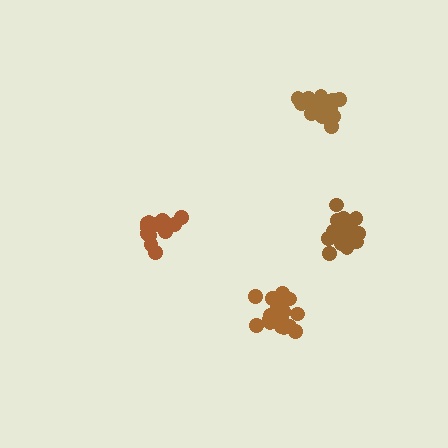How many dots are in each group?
Group 1: 16 dots, Group 2: 18 dots, Group 3: 13 dots, Group 4: 18 dots (65 total).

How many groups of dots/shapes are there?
There are 4 groups.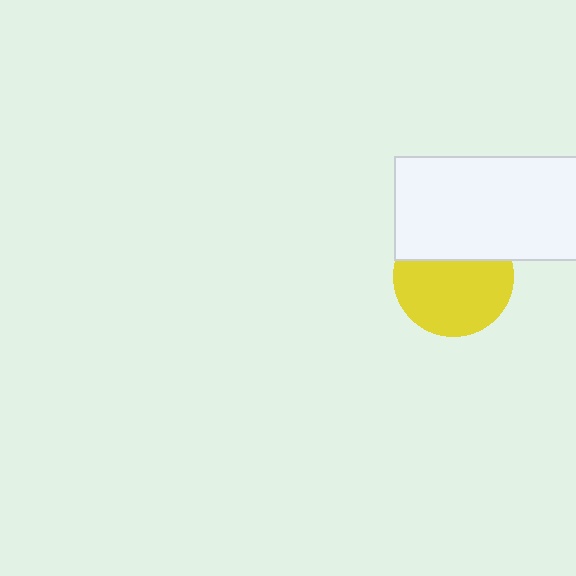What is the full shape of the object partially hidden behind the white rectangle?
The partially hidden object is a yellow circle.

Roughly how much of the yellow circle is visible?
Most of it is visible (roughly 66%).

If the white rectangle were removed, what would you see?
You would see the complete yellow circle.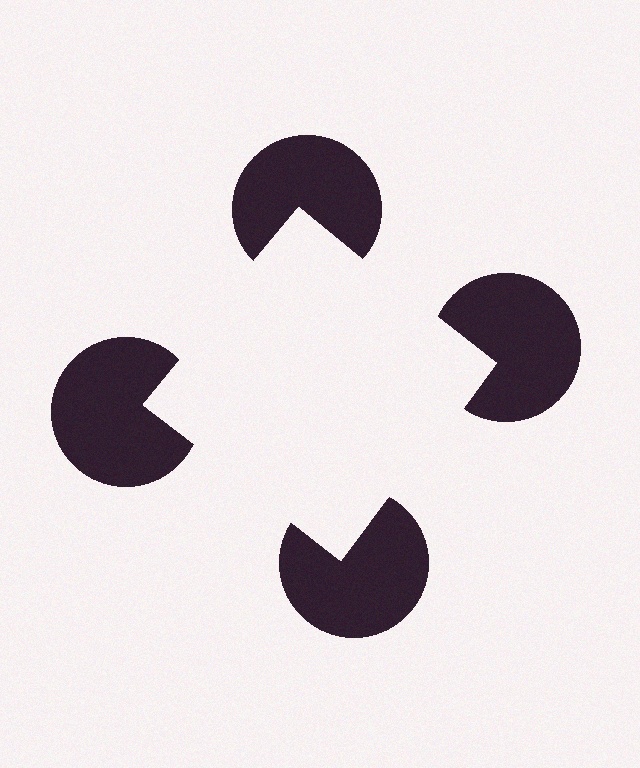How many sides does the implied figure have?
4 sides.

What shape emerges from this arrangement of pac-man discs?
An illusory square — its edges are inferred from the aligned wedge cuts in the pac-man discs, not physically drawn.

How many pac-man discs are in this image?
There are 4 — one at each vertex of the illusory square.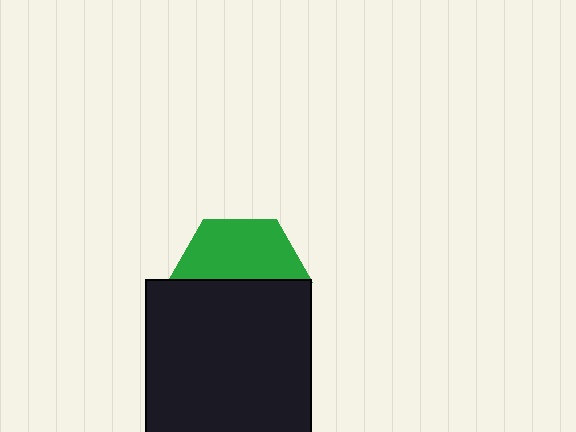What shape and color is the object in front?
The object in front is a black square.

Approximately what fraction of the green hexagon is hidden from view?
Roughly 53% of the green hexagon is hidden behind the black square.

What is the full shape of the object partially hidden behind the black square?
The partially hidden object is a green hexagon.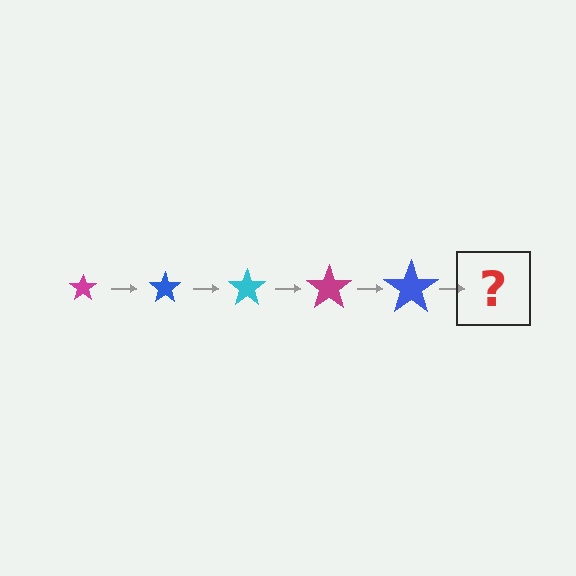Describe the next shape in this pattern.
It should be a cyan star, larger than the previous one.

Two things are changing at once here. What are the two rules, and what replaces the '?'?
The two rules are that the star grows larger each step and the color cycles through magenta, blue, and cyan. The '?' should be a cyan star, larger than the previous one.